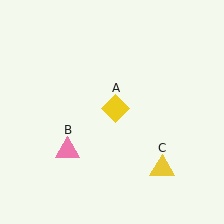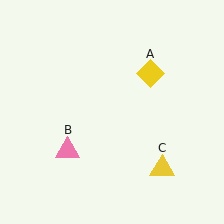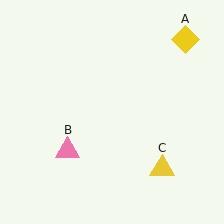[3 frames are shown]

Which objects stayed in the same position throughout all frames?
Pink triangle (object B) and yellow triangle (object C) remained stationary.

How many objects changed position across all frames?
1 object changed position: yellow diamond (object A).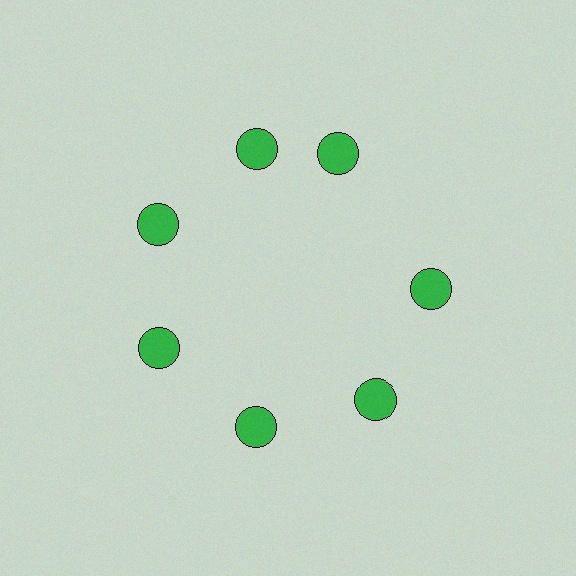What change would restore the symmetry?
The symmetry would be restored by rotating it back into even spacing with its neighbors so that all 7 circles sit at equal angles and equal distance from the center.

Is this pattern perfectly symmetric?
No. The 7 green circles are arranged in a ring, but one element near the 1 o'clock position is rotated out of alignment along the ring, breaking the 7-fold rotational symmetry.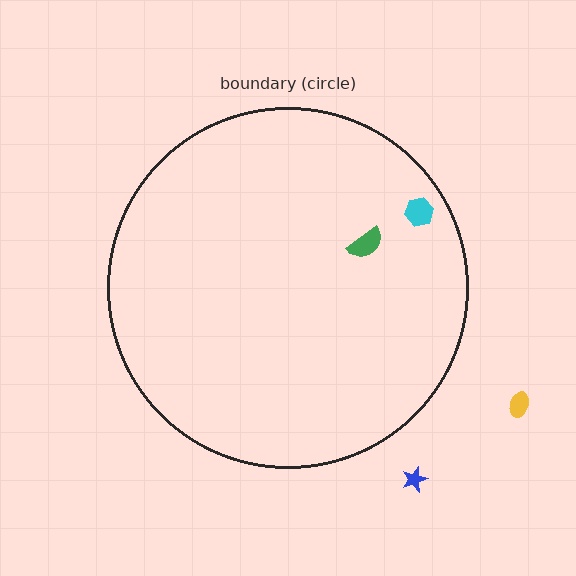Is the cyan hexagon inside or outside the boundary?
Inside.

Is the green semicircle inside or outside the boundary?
Inside.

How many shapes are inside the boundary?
2 inside, 2 outside.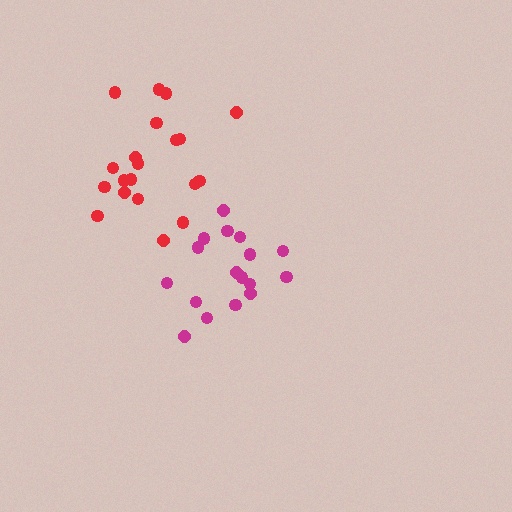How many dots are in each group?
Group 1: 20 dots, Group 2: 17 dots (37 total).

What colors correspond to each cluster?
The clusters are colored: red, magenta.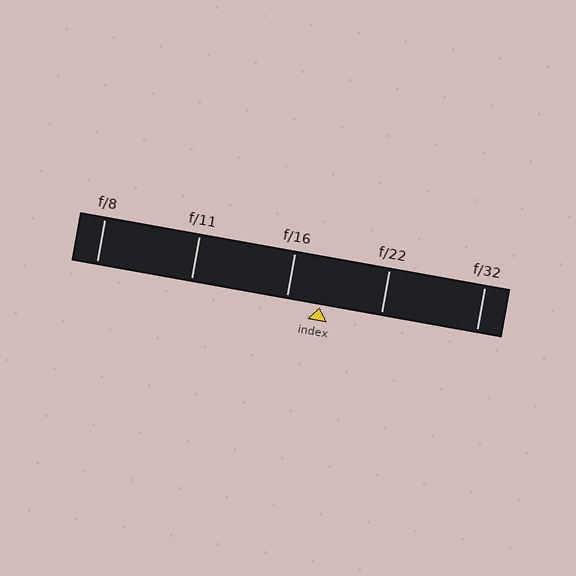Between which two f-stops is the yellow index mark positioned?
The index mark is between f/16 and f/22.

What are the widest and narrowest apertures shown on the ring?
The widest aperture shown is f/8 and the narrowest is f/32.